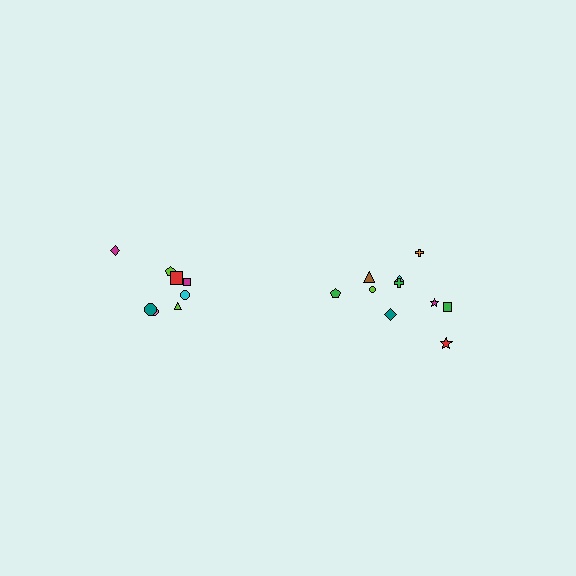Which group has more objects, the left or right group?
The right group.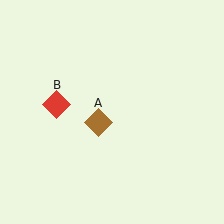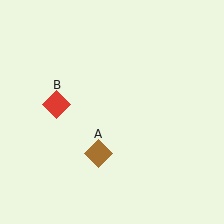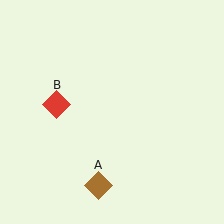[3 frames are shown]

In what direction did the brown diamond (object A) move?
The brown diamond (object A) moved down.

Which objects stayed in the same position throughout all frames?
Red diamond (object B) remained stationary.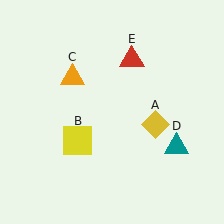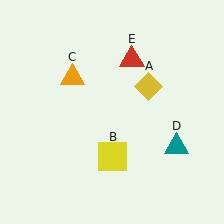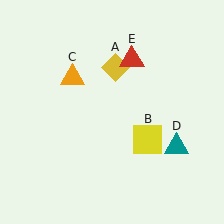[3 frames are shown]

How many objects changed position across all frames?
2 objects changed position: yellow diamond (object A), yellow square (object B).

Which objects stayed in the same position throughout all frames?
Orange triangle (object C) and teal triangle (object D) and red triangle (object E) remained stationary.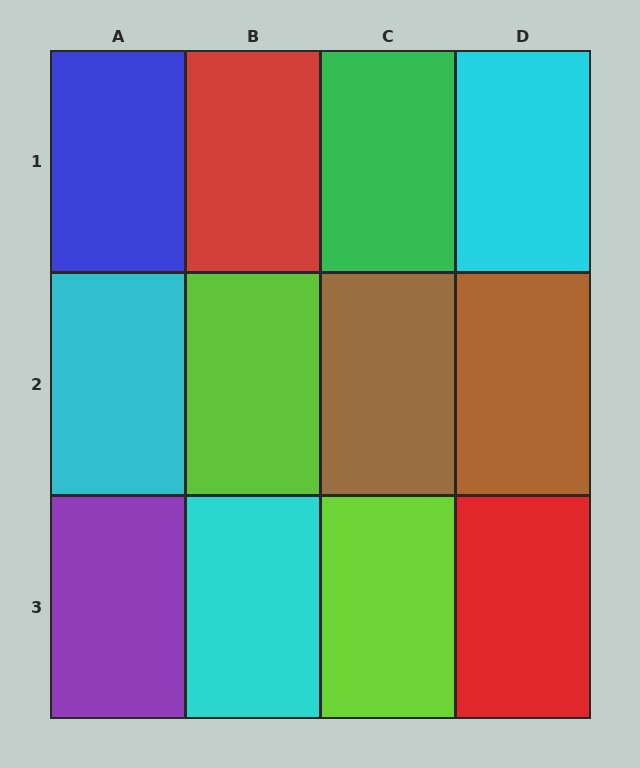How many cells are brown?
2 cells are brown.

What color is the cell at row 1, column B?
Red.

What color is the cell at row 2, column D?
Brown.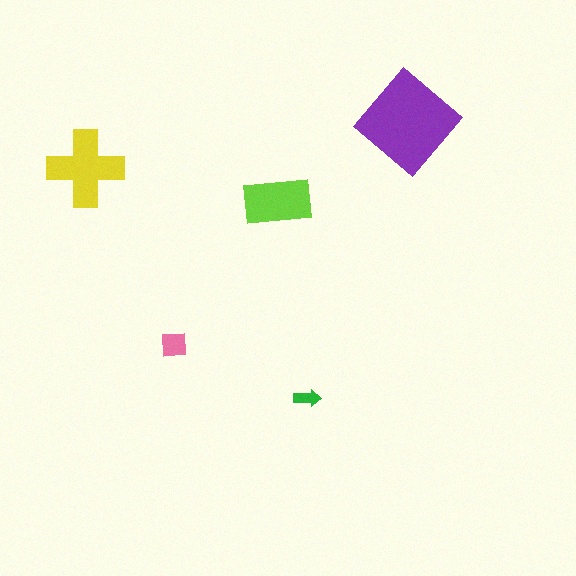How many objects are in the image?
There are 5 objects in the image.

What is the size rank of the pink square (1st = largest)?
4th.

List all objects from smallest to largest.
The green arrow, the pink square, the lime rectangle, the yellow cross, the purple diamond.